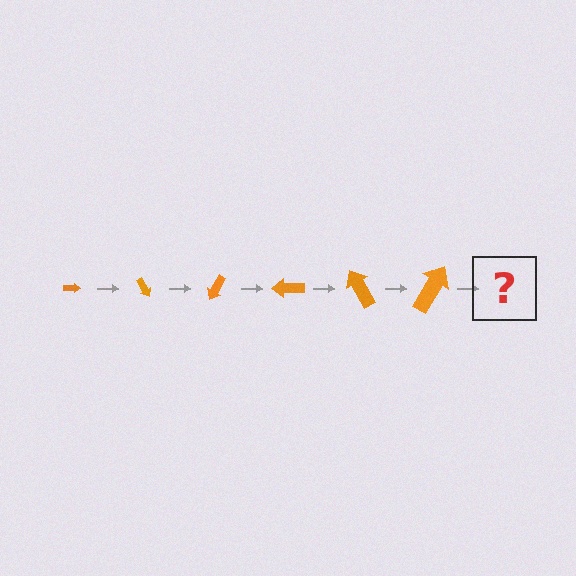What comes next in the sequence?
The next element should be an arrow, larger than the previous one and rotated 360 degrees from the start.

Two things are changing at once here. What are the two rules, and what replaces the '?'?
The two rules are that the arrow grows larger each step and it rotates 60 degrees each step. The '?' should be an arrow, larger than the previous one and rotated 360 degrees from the start.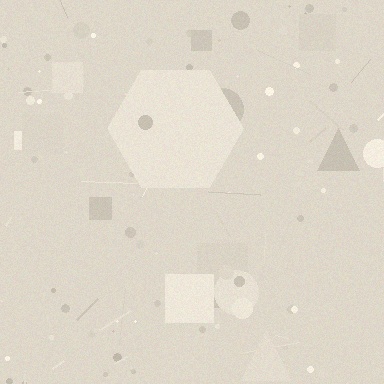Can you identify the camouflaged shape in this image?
The camouflaged shape is a hexagon.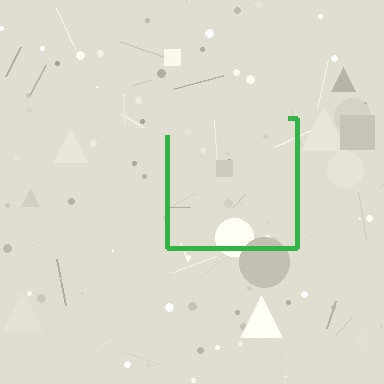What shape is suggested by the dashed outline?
The dashed outline suggests a square.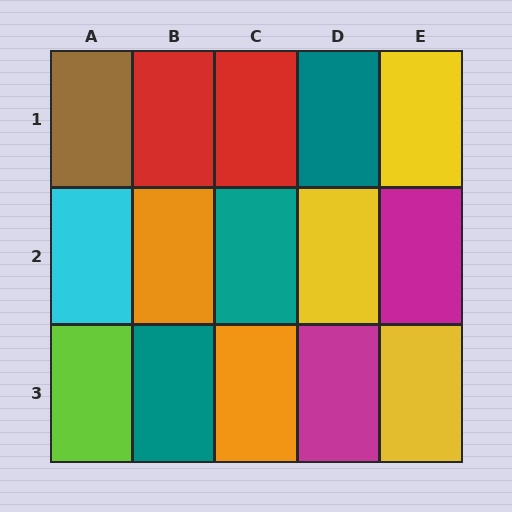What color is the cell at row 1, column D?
Teal.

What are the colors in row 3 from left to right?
Lime, teal, orange, magenta, yellow.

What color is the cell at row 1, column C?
Red.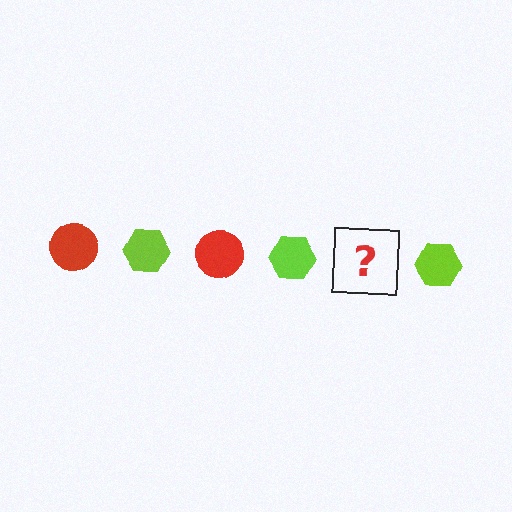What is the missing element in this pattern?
The missing element is a red circle.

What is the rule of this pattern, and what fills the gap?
The rule is that the pattern alternates between red circle and lime hexagon. The gap should be filled with a red circle.